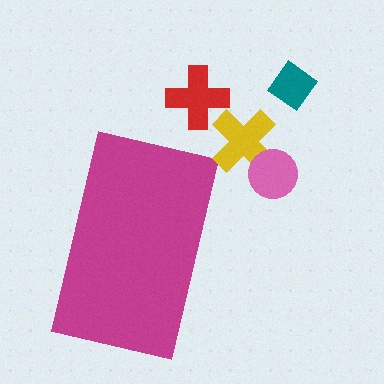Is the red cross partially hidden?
No, the red cross is fully visible.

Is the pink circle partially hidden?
No, the pink circle is fully visible.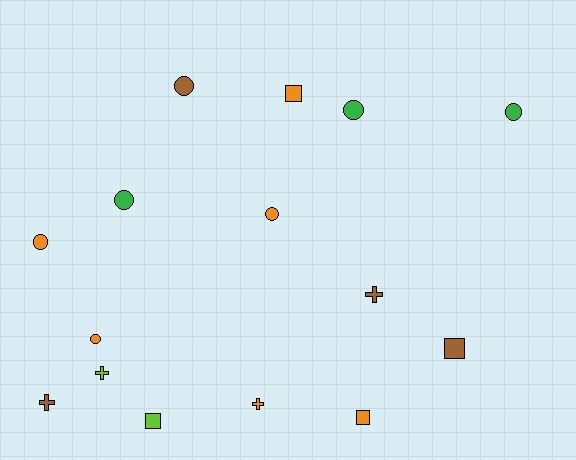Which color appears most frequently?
Orange, with 6 objects.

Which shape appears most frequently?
Circle, with 7 objects.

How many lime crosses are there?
There is 1 lime cross.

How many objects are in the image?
There are 15 objects.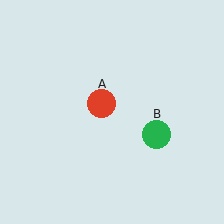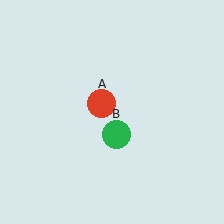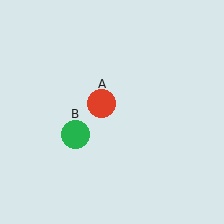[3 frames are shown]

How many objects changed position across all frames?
1 object changed position: green circle (object B).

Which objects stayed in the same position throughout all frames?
Red circle (object A) remained stationary.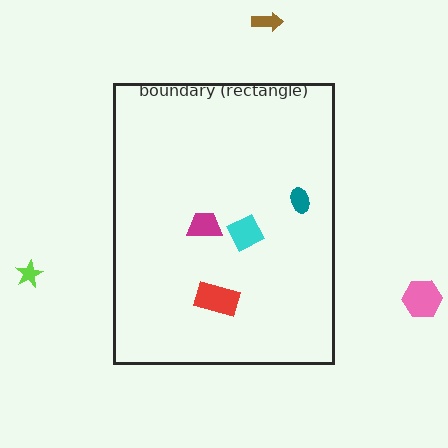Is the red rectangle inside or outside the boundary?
Inside.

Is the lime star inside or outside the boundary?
Outside.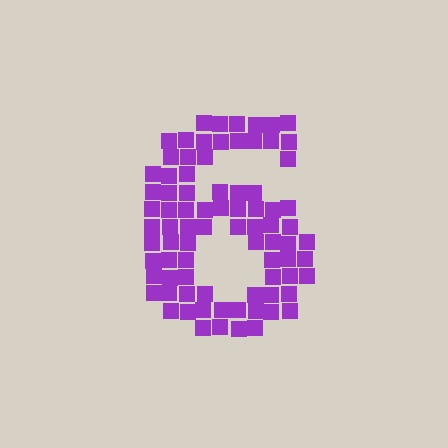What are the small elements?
The small elements are squares.